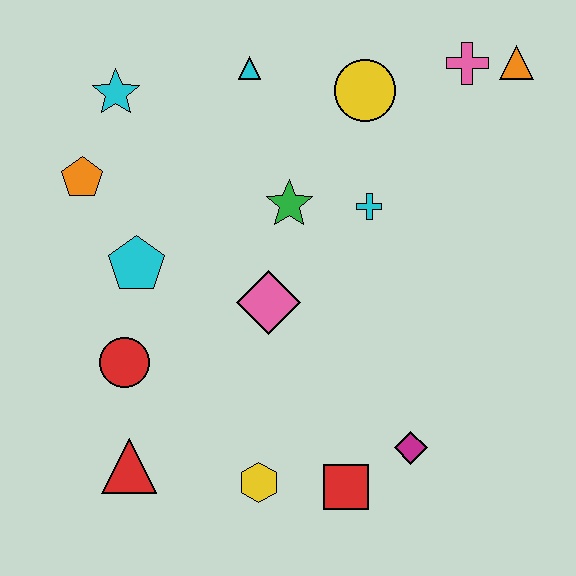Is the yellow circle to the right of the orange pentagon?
Yes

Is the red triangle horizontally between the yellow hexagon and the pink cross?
No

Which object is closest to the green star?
The cyan cross is closest to the green star.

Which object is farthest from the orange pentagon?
The orange triangle is farthest from the orange pentagon.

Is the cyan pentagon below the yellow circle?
Yes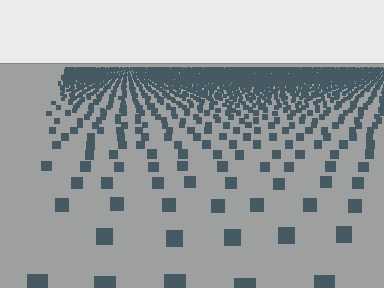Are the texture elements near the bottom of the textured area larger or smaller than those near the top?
Larger. Near the bottom, elements are closer to the viewer and appear at a bigger on-screen size.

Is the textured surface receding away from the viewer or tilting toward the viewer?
The surface is receding away from the viewer. Texture elements get smaller and denser toward the top.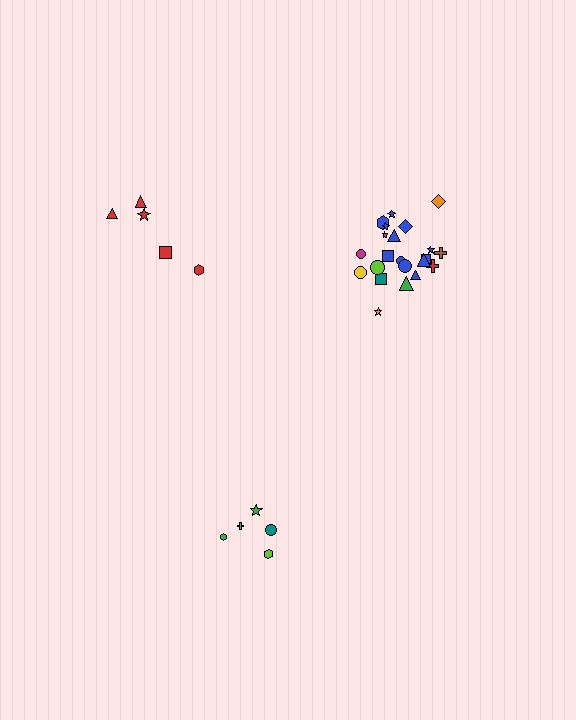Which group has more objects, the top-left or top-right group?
The top-right group.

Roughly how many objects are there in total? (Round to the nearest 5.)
Roughly 30 objects in total.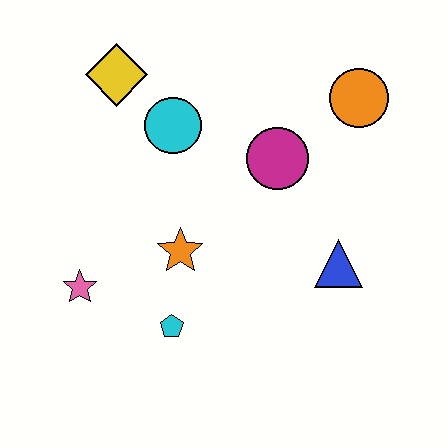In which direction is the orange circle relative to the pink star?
The orange circle is to the right of the pink star.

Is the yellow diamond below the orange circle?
No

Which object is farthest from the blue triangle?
The yellow diamond is farthest from the blue triangle.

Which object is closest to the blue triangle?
The magenta circle is closest to the blue triangle.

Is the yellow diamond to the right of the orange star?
No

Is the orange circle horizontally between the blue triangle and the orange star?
No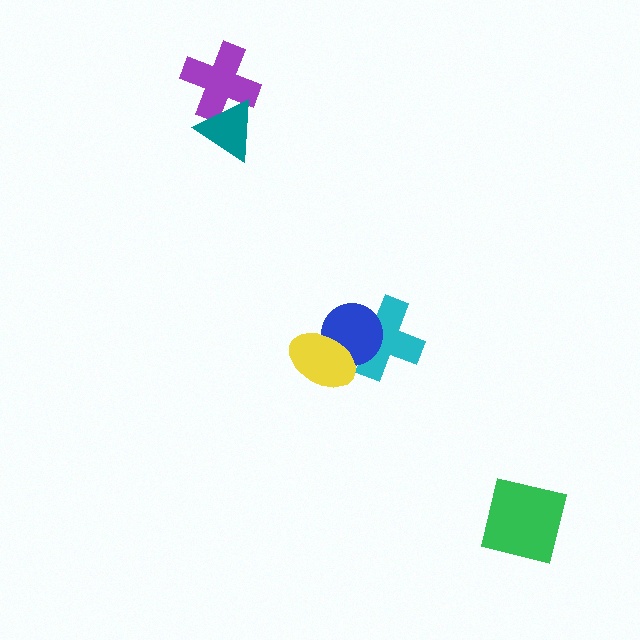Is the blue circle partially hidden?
Yes, it is partially covered by another shape.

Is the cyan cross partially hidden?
Yes, it is partially covered by another shape.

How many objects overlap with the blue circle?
2 objects overlap with the blue circle.